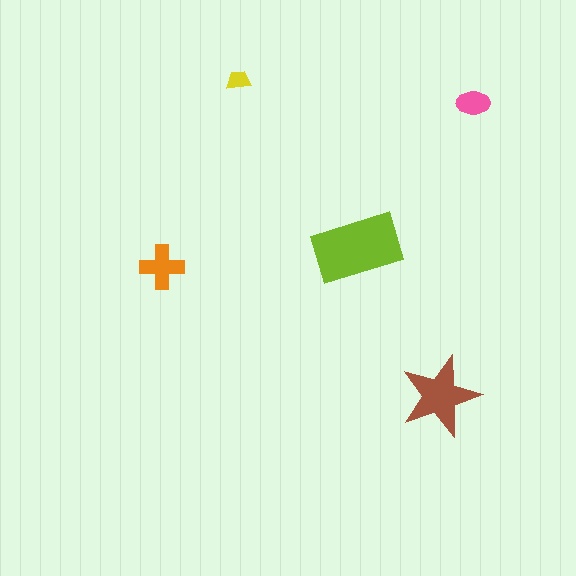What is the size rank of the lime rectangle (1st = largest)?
1st.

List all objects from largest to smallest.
The lime rectangle, the brown star, the orange cross, the pink ellipse, the yellow trapezoid.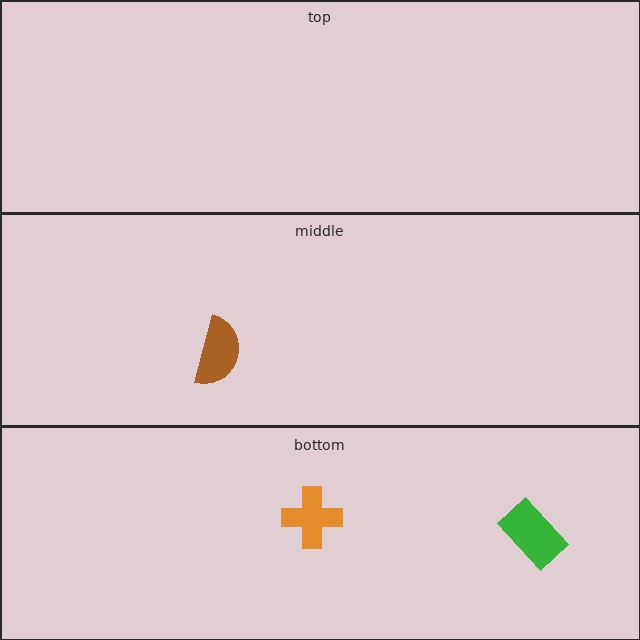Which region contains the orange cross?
The bottom region.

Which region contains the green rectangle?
The bottom region.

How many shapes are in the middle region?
1.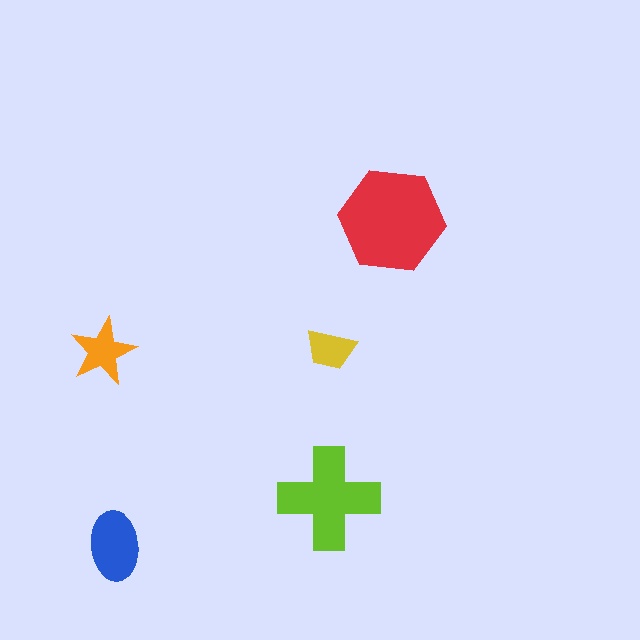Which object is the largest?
The red hexagon.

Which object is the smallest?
The yellow trapezoid.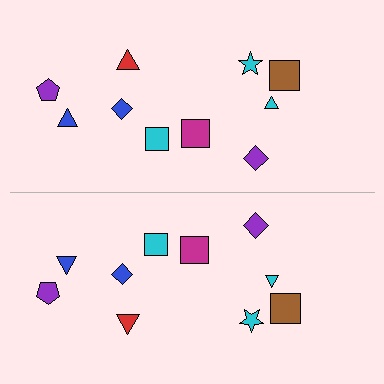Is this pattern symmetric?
Yes, this pattern has bilateral (reflection) symmetry.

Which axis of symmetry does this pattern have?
The pattern has a horizontal axis of symmetry running through the center of the image.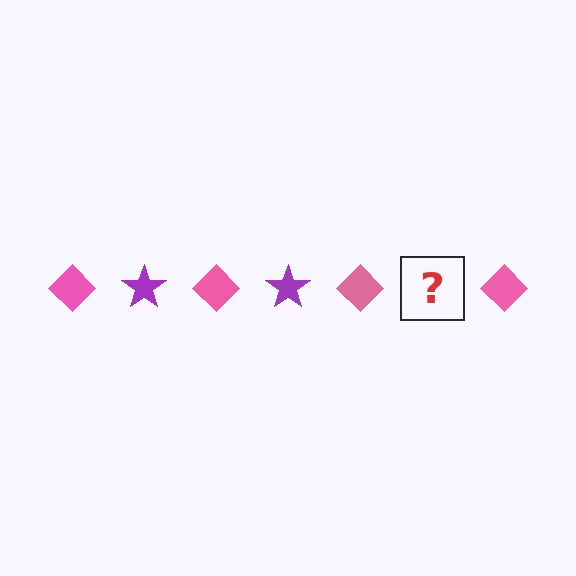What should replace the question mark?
The question mark should be replaced with a purple star.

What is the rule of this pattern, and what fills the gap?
The rule is that the pattern alternates between pink diamond and purple star. The gap should be filled with a purple star.